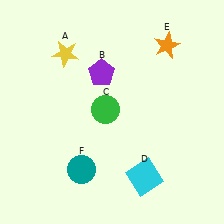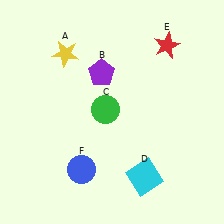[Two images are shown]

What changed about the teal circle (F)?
In Image 1, F is teal. In Image 2, it changed to blue.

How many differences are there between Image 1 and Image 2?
There are 2 differences between the two images.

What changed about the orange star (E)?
In Image 1, E is orange. In Image 2, it changed to red.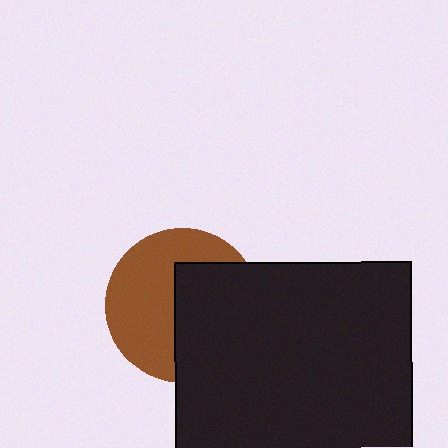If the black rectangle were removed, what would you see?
You would see the complete brown circle.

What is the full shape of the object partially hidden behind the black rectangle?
The partially hidden object is a brown circle.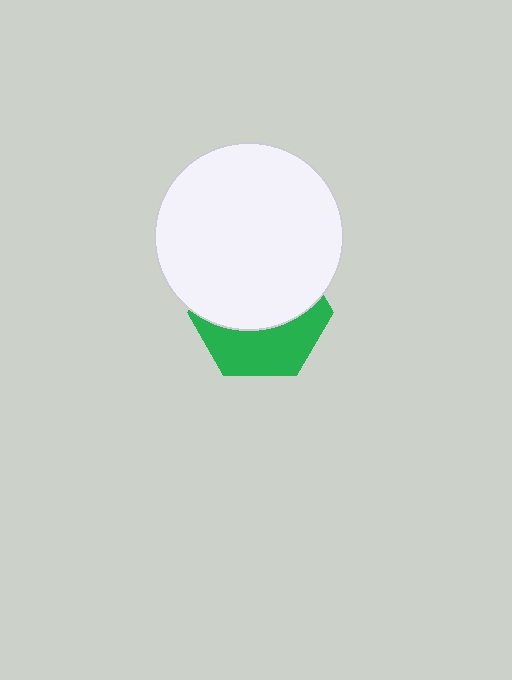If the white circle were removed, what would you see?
You would see the complete green hexagon.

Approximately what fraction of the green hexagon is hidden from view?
Roughly 59% of the green hexagon is hidden behind the white circle.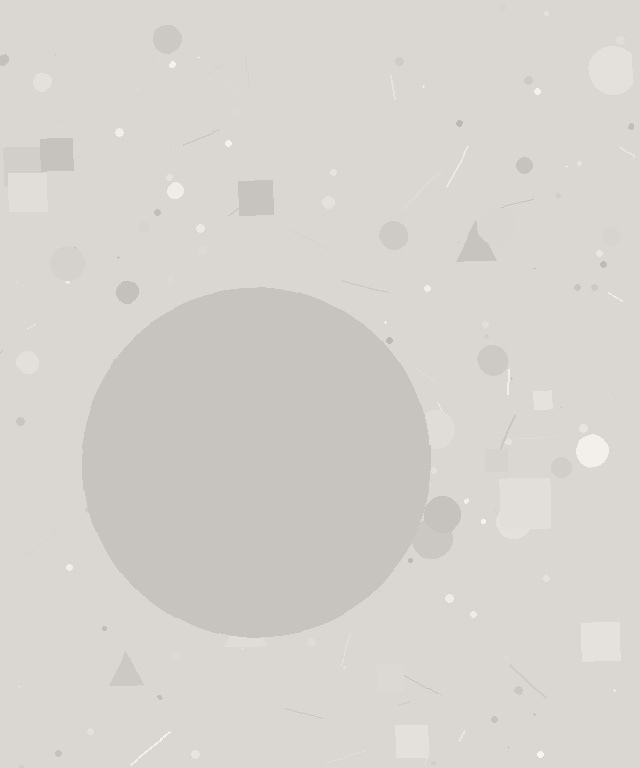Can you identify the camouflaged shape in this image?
The camouflaged shape is a circle.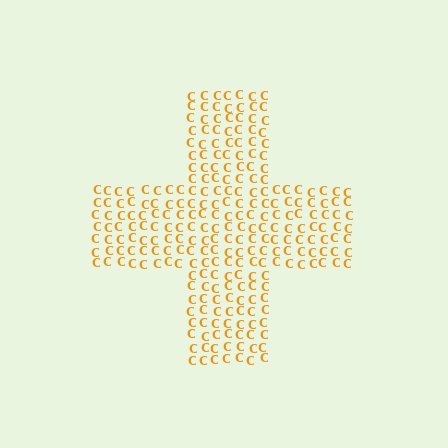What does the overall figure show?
The overall figure shows a cross.